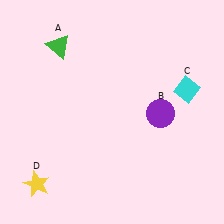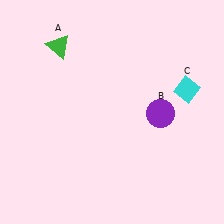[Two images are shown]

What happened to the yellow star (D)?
The yellow star (D) was removed in Image 2. It was in the bottom-left area of Image 1.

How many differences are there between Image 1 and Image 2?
There is 1 difference between the two images.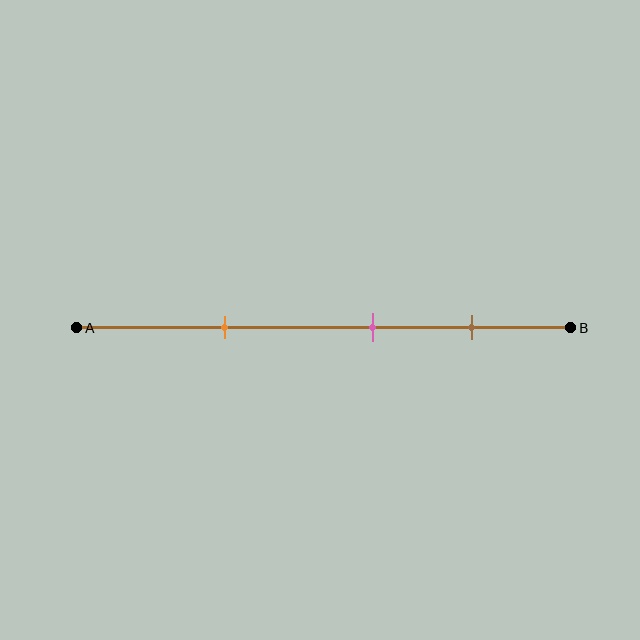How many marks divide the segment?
There are 3 marks dividing the segment.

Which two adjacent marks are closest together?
The pink and brown marks are the closest adjacent pair.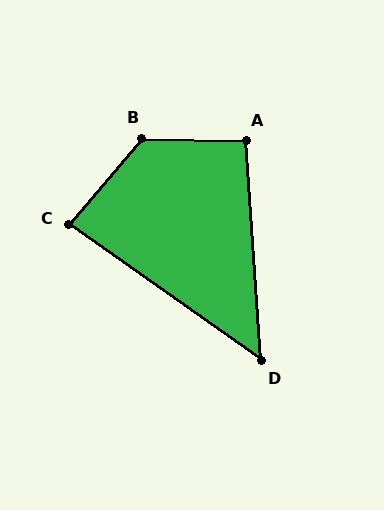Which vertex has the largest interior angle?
B, at approximately 129 degrees.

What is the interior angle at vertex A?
Approximately 95 degrees (obtuse).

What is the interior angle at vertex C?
Approximately 85 degrees (acute).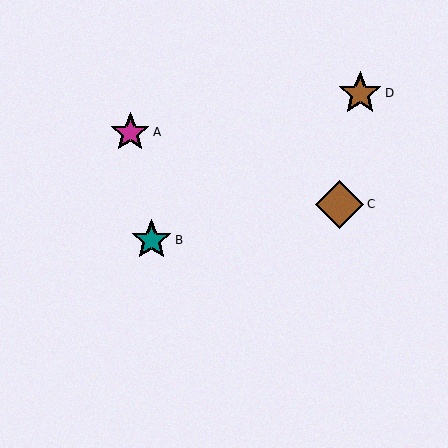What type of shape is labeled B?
Shape B is a teal star.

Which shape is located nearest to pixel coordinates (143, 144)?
The magenta star (labeled A) at (130, 132) is nearest to that location.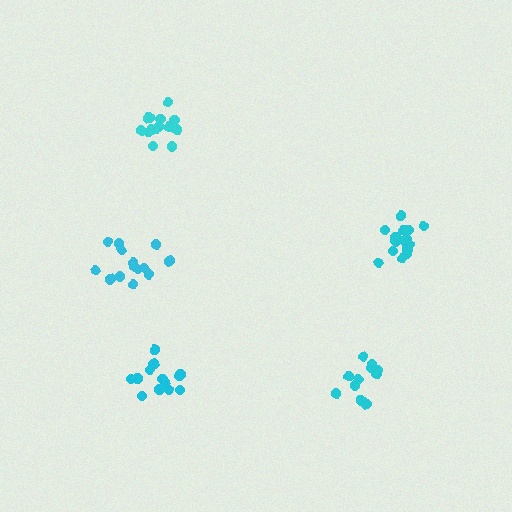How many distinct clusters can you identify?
There are 5 distinct clusters.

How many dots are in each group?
Group 1: 13 dots, Group 2: 16 dots, Group 3: 11 dots, Group 4: 14 dots, Group 5: 14 dots (68 total).